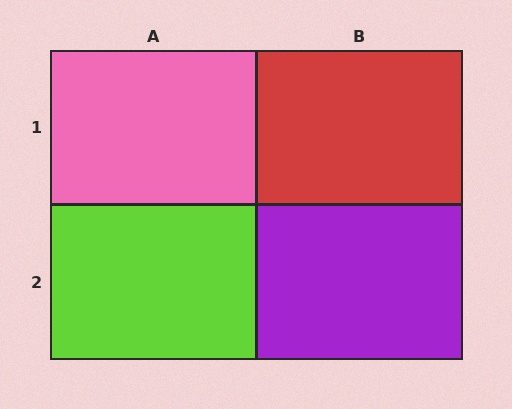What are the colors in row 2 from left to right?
Lime, purple.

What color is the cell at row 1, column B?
Red.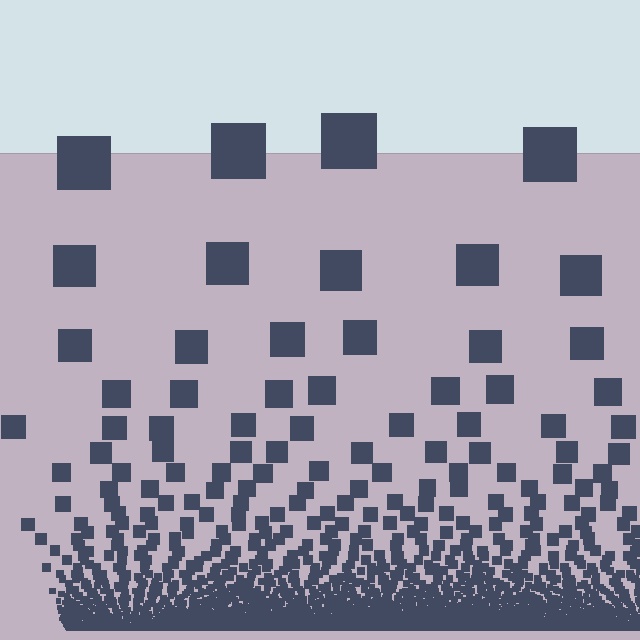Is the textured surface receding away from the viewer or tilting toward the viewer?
The surface appears to tilt toward the viewer. Texture elements get larger and sparser toward the top.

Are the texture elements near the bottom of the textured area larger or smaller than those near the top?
Smaller. The gradient is inverted — elements near the bottom are smaller and denser.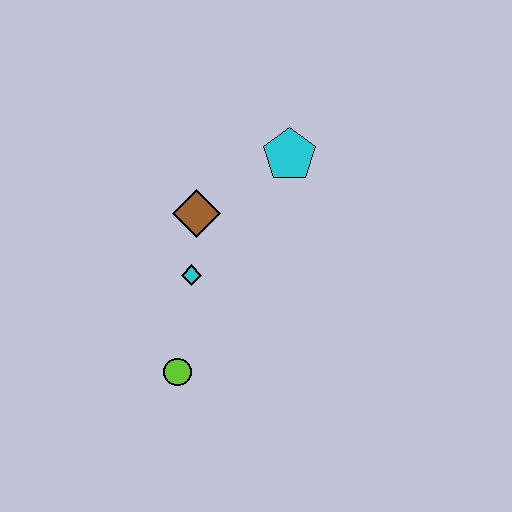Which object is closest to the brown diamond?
The cyan diamond is closest to the brown diamond.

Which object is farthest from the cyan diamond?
The cyan pentagon is farthest from the cyan diamond.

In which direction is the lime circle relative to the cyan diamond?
The lime circle is below the cyan diamond.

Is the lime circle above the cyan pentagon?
No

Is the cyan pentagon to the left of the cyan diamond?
No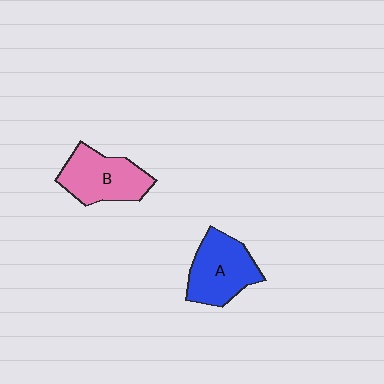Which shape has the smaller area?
Shape B (pink).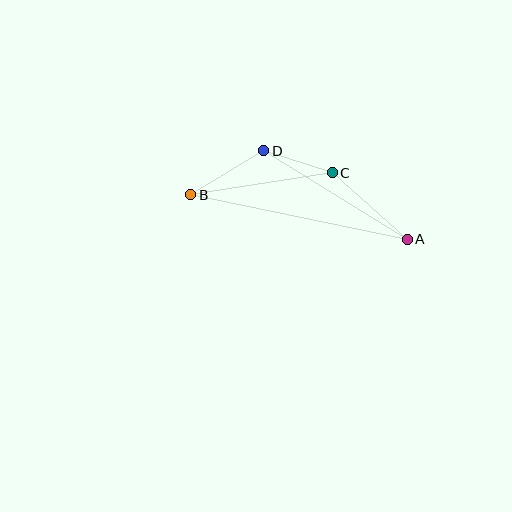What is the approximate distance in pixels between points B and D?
The distance between B and D is approximately 85 pixels.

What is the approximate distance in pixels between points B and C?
The distance between B and C is approximately 143 pixels.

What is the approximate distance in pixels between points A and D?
The distance between A and D is approximately 169 pixels.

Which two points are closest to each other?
Points C and D are closest to each other.